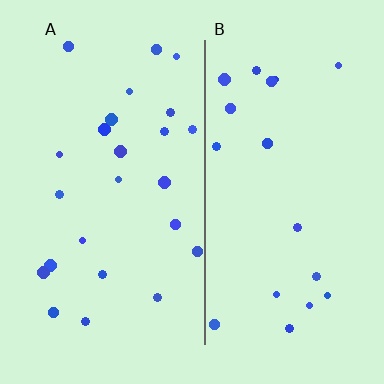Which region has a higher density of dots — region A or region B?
A (the left).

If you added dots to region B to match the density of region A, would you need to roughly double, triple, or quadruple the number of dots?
Approximately double.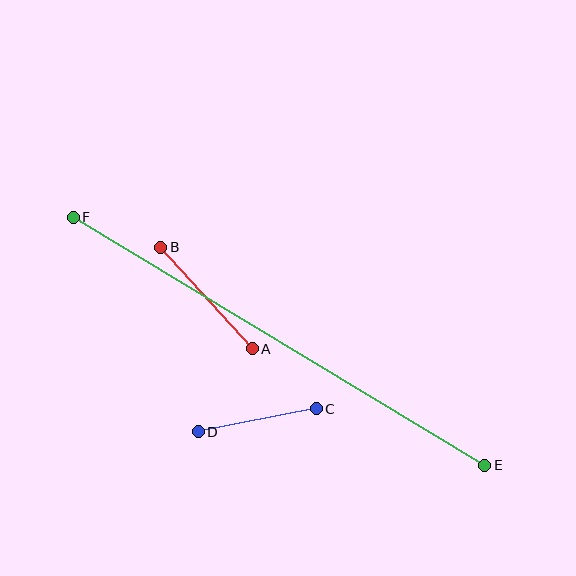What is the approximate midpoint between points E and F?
The midpoint is at approximately (279, 341) pixels.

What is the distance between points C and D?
The distance is approximately 121 pixels.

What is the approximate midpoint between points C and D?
The midpoint is at approximately (257, 420) pixels.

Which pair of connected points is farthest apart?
Points E and F are farthest apart.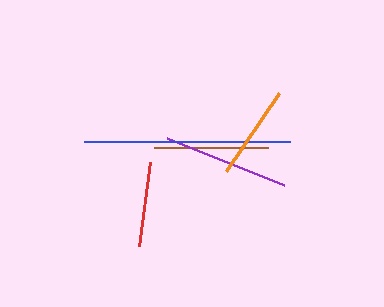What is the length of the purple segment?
The purple segment is approximately 125 pixels long.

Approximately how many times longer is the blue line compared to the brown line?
The blue line is approximately 1.8 times the length of the brown line.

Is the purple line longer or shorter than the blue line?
The blue line is longer than the purple line.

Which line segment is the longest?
The blue line is the longest at approximately 207 pixels.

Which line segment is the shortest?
The red line is the shortest at approximately 85 pixels.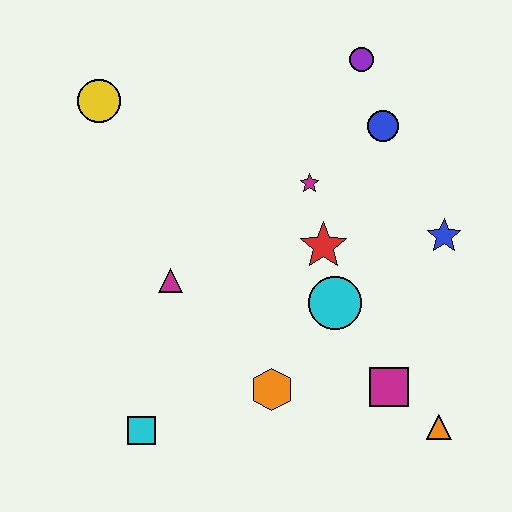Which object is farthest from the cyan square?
The purple circle is farthest from the cyan square.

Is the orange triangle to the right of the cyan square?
Yes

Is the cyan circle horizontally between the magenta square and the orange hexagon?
Yes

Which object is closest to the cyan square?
The orange hexagon is closest to the cyan square.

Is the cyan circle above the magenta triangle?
No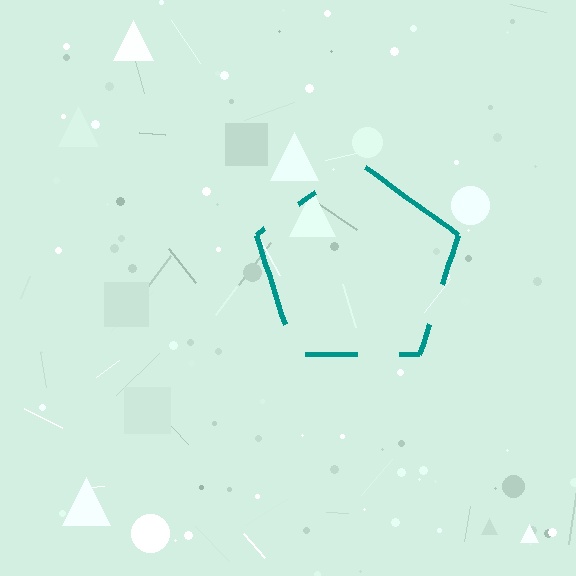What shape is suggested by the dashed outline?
The dashed outline suggests a pentagon.